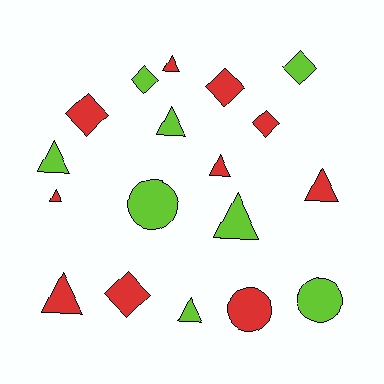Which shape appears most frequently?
Triangle, with 9 objects.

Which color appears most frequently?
Red, with 10 objects.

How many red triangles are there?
There are 5 red triangles.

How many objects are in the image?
There are 18 objects.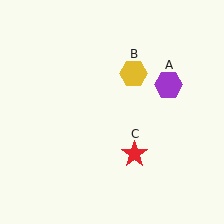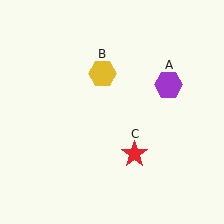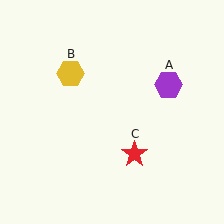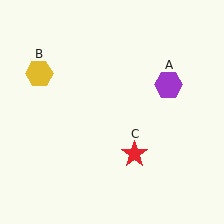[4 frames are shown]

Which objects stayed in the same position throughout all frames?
Purple hexagon (object A) and red star (object C) remained stationary.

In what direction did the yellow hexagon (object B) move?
The yellow hexagon (object B) moved left.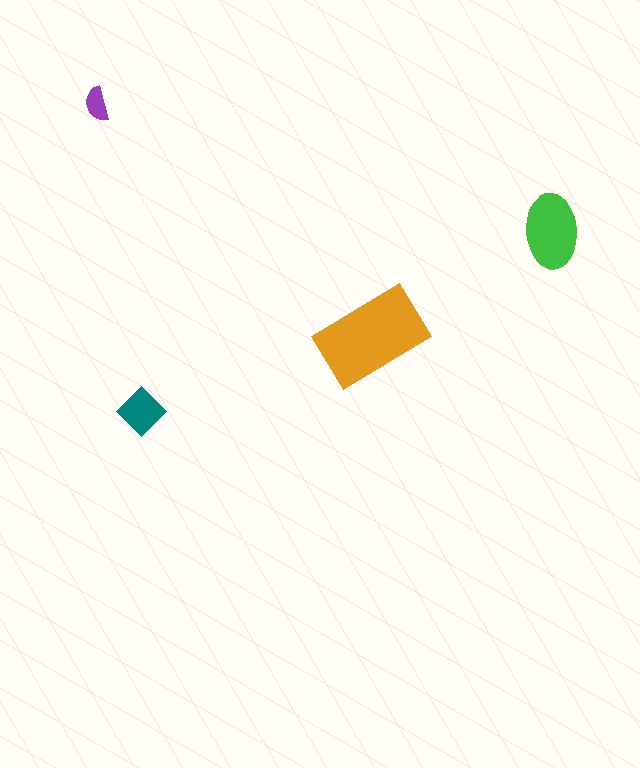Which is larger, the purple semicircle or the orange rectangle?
The orange rectangle.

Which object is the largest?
The orange rectangle.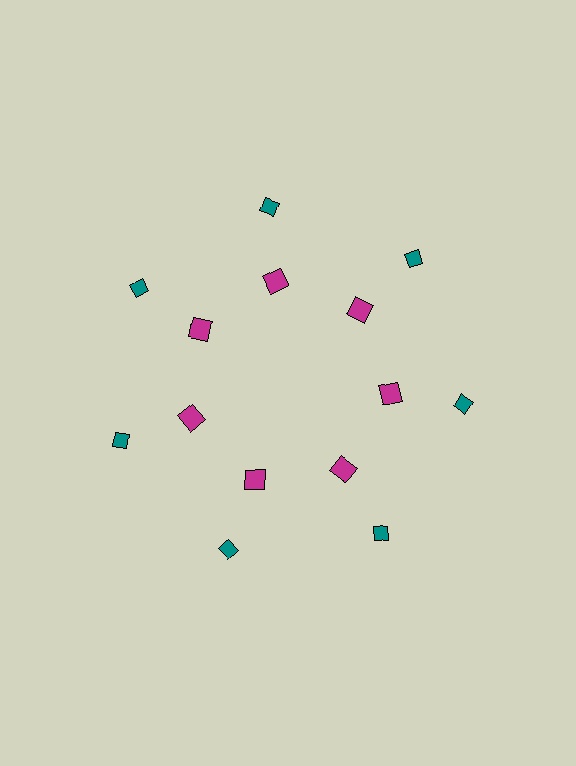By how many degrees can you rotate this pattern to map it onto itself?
The pattern maps onto itself every 51 degrees of rotation.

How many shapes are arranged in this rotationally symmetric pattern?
There are 14 shapes, arranged in 7 groups of 2.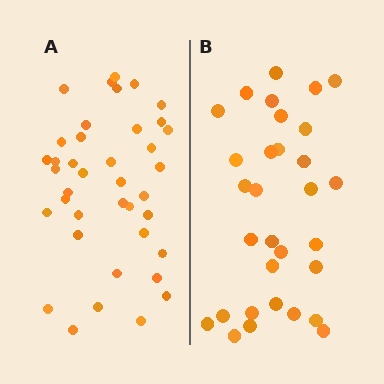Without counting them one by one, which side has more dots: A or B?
Region A (the left region) has more dots.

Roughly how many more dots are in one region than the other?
Region A has roughly 8 or so more dots than region B.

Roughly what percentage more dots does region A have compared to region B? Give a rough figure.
About 25% more.